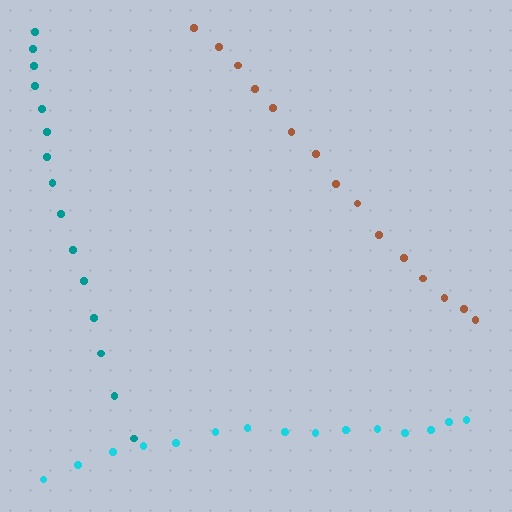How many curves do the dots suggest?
There are 3 distinct paths.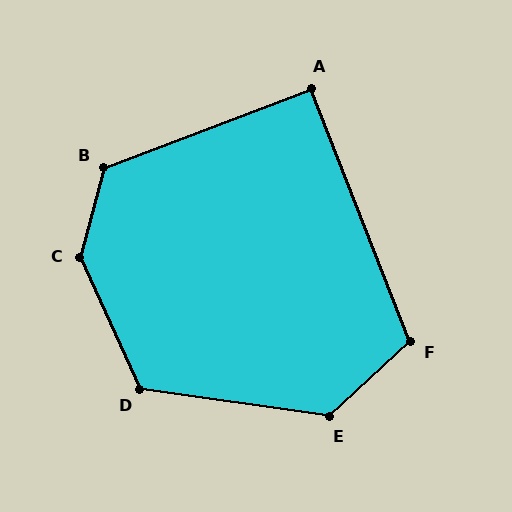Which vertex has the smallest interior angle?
A, at approximately 91 degrees.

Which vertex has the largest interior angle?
C, at approximately 141 degrees.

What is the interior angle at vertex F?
Approximately 112 degrees (obtuse).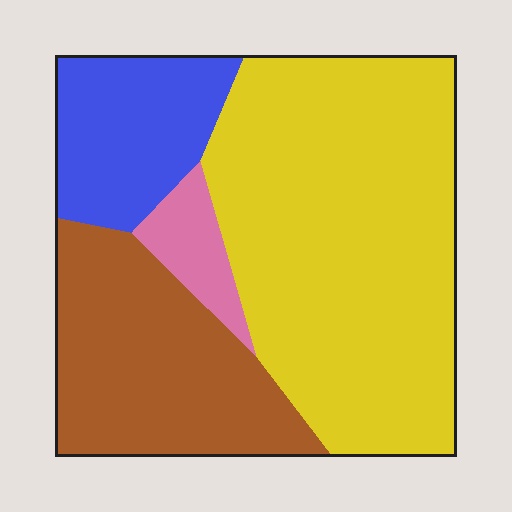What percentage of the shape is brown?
Brown takes up between a sixth and a third of the shape.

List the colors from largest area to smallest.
From largest to smallest: yellow, brown, blue, pink.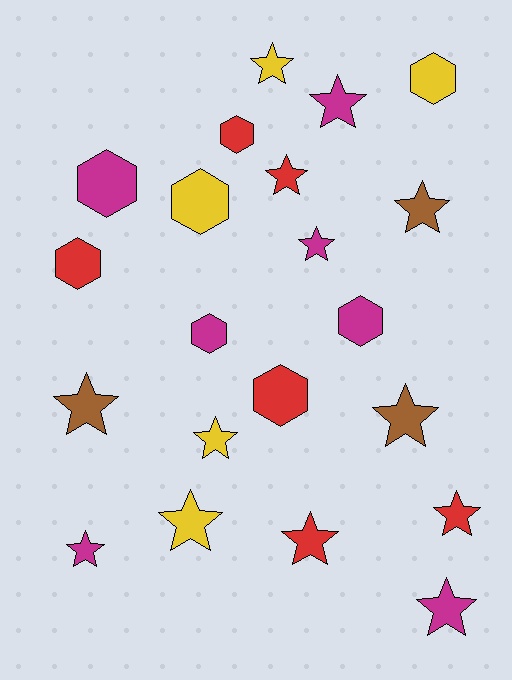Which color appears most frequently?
Magenta, with 7 objects.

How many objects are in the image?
There are 21 objects.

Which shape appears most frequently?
Star, with 13 objects.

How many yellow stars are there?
There are 3 yellow stars.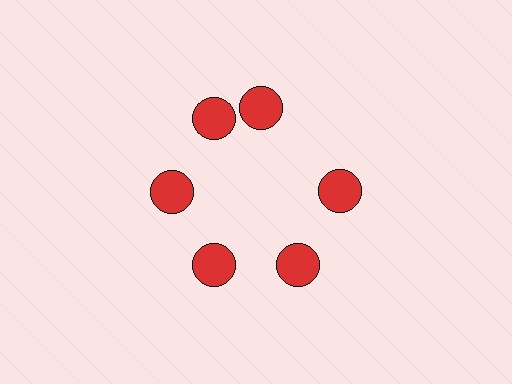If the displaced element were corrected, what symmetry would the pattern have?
It would have 6-fold rotational symmetry — the pattern would map onto itself every 60 degrees.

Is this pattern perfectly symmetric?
No. The 6 red circles are arranged in a ring, but one element near the 1 o'clock position is rotated out of alignment along the ring, breaking the 6-fold rotational symmetry.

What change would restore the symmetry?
The symmetry would be restored by rotating it back into even spacing with its neighbors so that all 6 circles sit at equal angles and equal distance from the center.